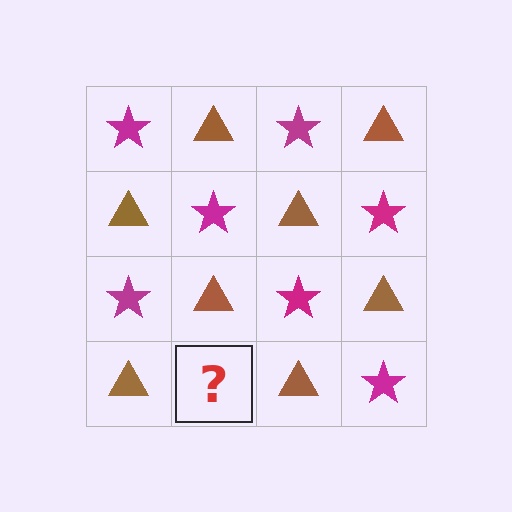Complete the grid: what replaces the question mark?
The question mark should be replaced with a magenta star.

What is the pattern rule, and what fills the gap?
The rule is that it alternates magenta star and brown triangle in a checkerboard pattern. The gap should be filled with a magenta star.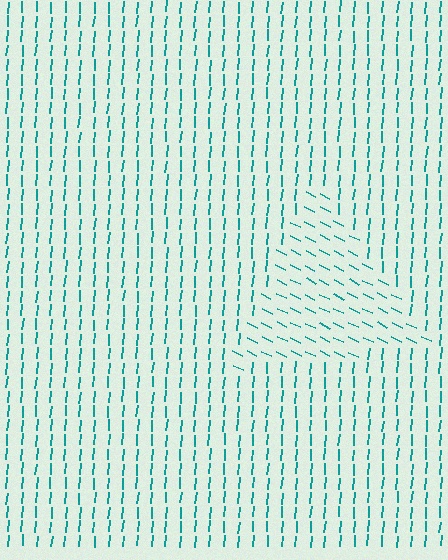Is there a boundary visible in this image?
Yes, there is a texture boundary formed by a change in line orientation.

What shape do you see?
I see a triangle.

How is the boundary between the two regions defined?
The boundary is defined purely by a change in line orientation (approximately 68 degrees difference). All lines are the same color and thickness.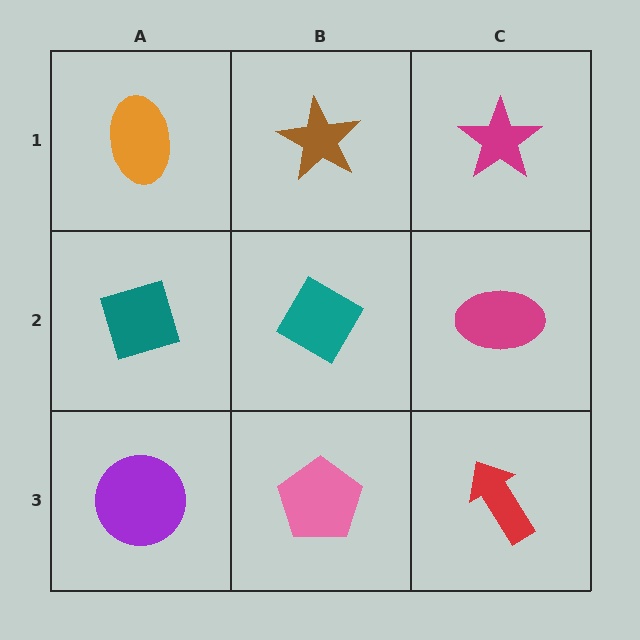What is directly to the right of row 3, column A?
A pink pentagon.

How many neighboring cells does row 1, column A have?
2.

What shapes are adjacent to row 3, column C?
A magenta ellipse (row 2, column C), a pink pentagon (row 3, column B).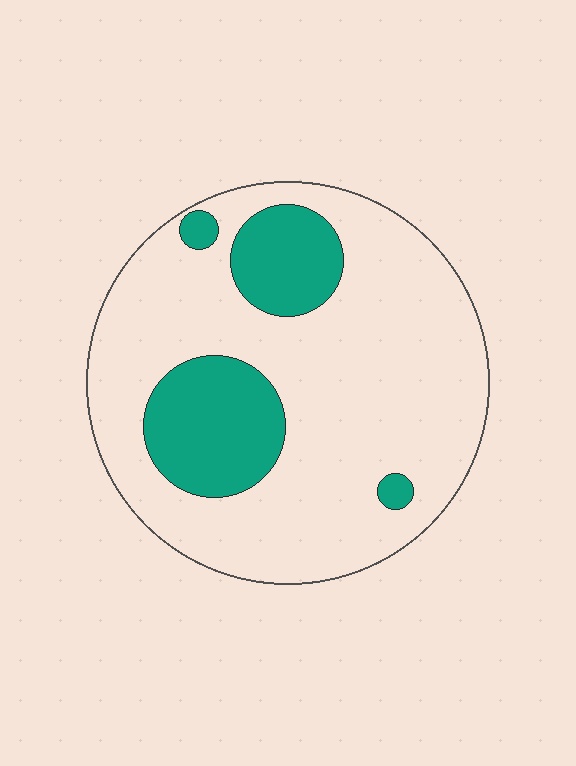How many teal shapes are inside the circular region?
4.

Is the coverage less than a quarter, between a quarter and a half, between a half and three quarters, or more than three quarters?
Less than a quarter.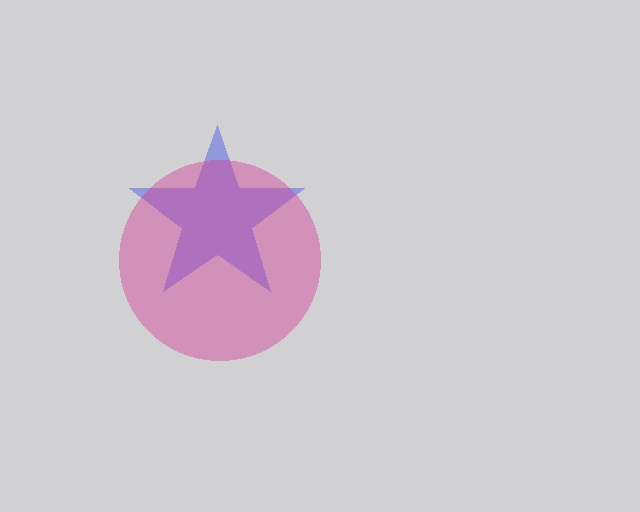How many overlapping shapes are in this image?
There are 2 overlapping shapes in the image.